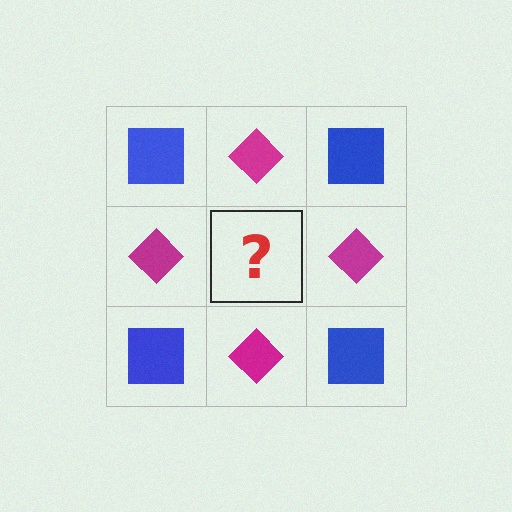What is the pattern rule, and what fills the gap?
The rule is that it alternates blue square and magenta diamond in a checkerboard pattern. The gap should be filled with a blue square.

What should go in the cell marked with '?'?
The missing cell should contain a blue square.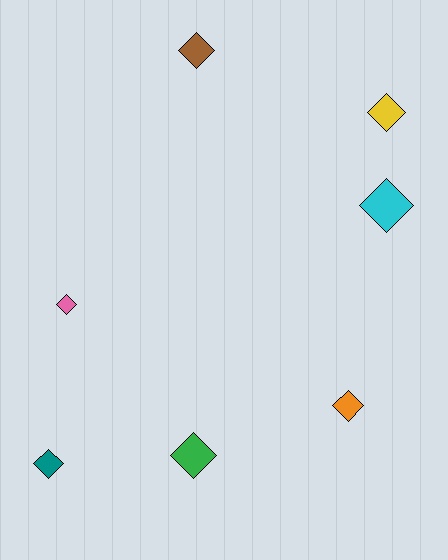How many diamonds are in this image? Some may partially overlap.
There are 7 diamonds.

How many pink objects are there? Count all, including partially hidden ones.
There is 1 pink object.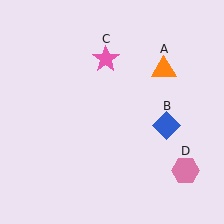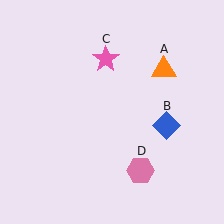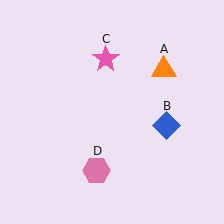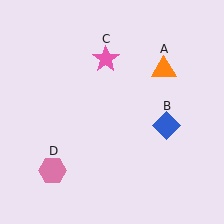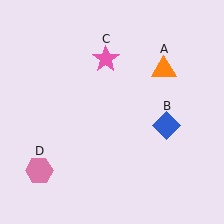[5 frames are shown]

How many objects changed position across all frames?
1 object changed position: pink hexagon (object D).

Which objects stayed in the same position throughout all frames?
Orange triangle (object A) and blue diamond (object B) and pink star (object C) remained stationary.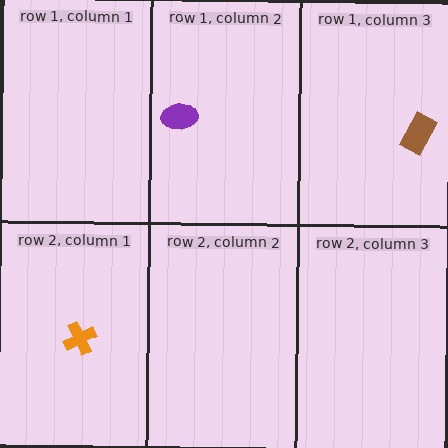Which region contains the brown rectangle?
The row 1, column 3 region.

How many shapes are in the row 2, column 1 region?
1.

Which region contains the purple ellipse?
The row 1, column 2 region.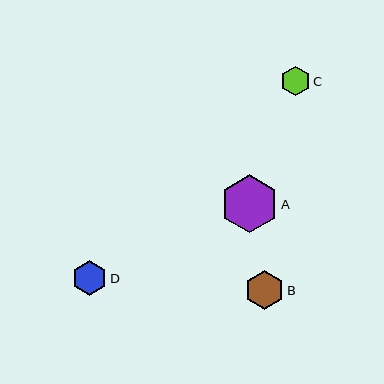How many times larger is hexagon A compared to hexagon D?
Hexagon A is approximately 1.7 times the size of hexagon D.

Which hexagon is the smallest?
Hexagon C is the smallest with a size of approximately 29 pixels.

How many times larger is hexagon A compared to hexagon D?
Hexagon A is approximately 1.7 times the size of hexagon D.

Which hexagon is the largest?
Hexagon A is the largest with a size of approximately 58 pixels.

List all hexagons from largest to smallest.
From largest to smallest: A, B, D, C.